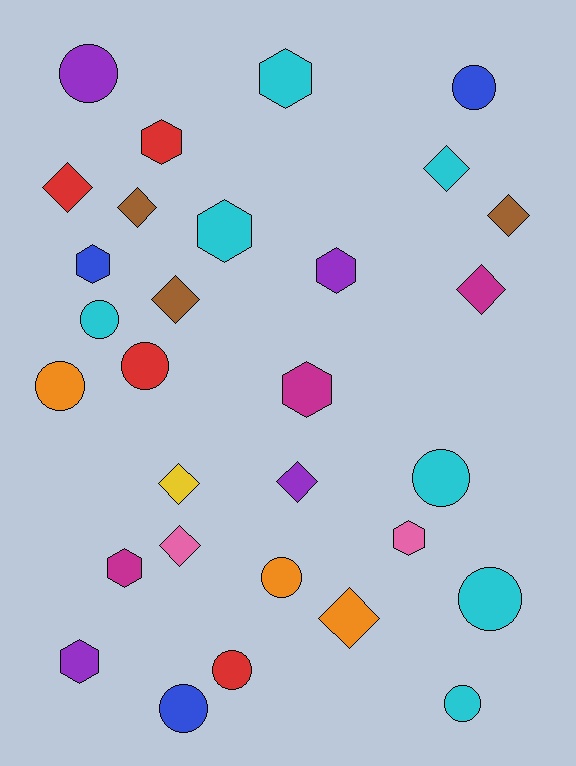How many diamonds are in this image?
There are 10 diamonds.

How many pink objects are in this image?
There are 2 pink objects.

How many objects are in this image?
There are 30 objects.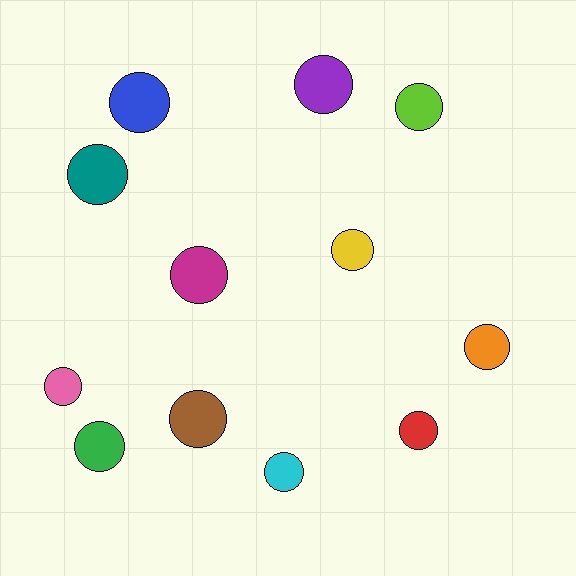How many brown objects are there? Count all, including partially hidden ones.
There is 1 brown object.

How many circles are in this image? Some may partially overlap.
There are 12 circles.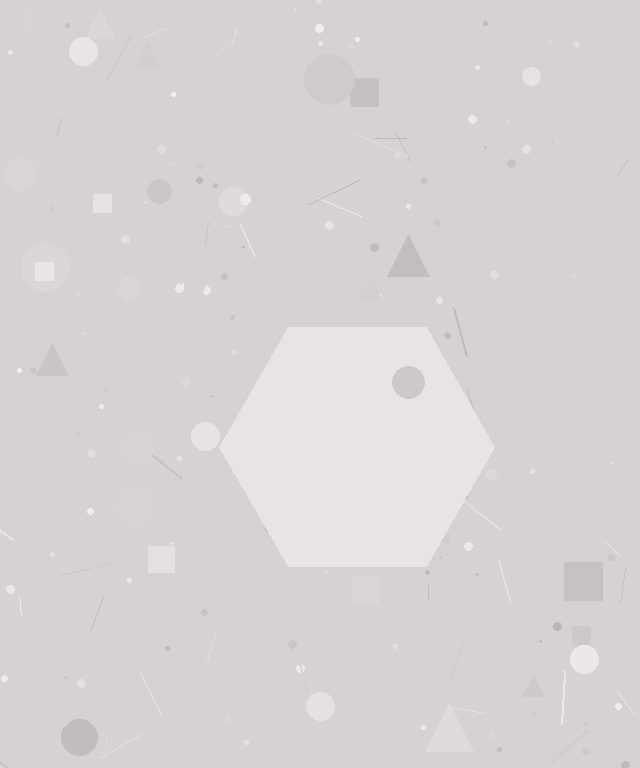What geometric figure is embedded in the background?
A hexagon is embedded in the background.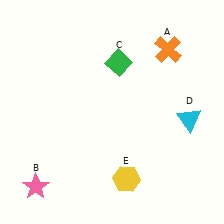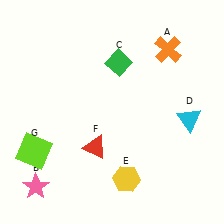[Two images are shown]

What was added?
A red triangle (F), a lime square (G) were added in Image 2.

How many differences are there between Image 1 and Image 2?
There are 2 differences between the two images.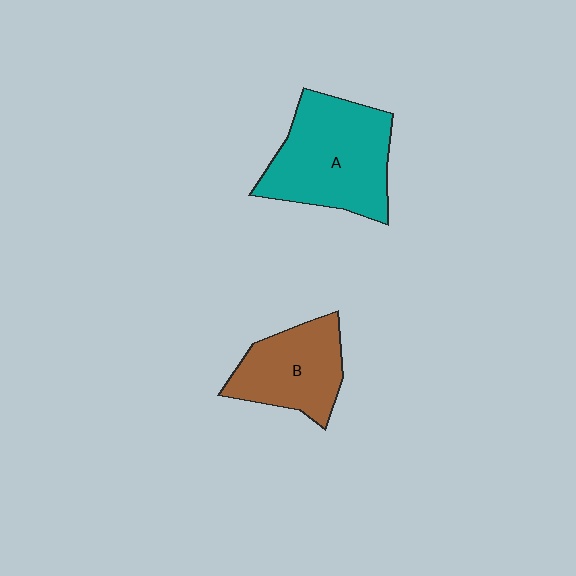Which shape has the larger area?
Shape A (teal).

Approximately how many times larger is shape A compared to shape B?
Approximately 1.5 times.